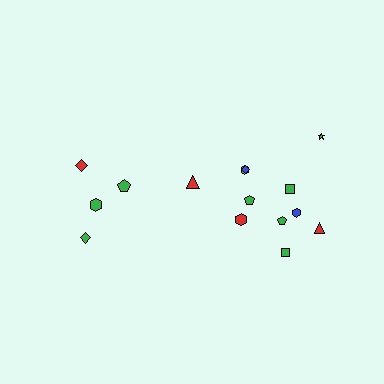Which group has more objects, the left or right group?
The right group.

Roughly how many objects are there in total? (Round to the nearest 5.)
Roughly 15 objects in total.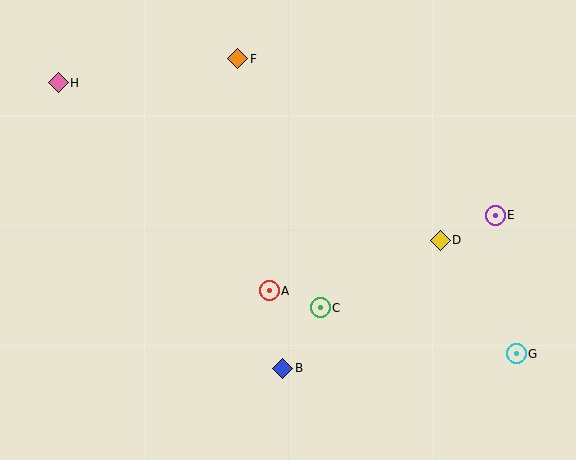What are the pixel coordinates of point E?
Point E is at (495, 215).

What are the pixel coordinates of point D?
Point D is at (440, 240).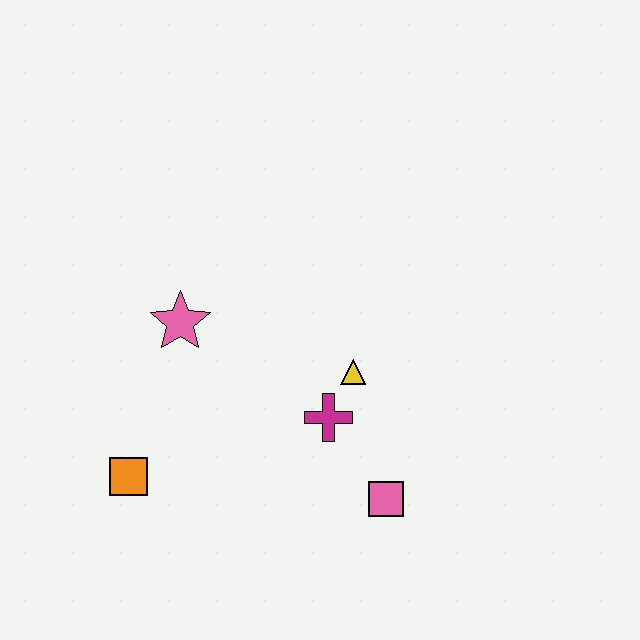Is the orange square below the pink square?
No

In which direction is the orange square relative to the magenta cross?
The orange square is to the left of the magenta cross.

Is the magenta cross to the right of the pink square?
No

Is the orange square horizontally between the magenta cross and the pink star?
No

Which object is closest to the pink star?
The orange square is closest to the pink star.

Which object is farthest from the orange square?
The pink square is farthest from the orange square.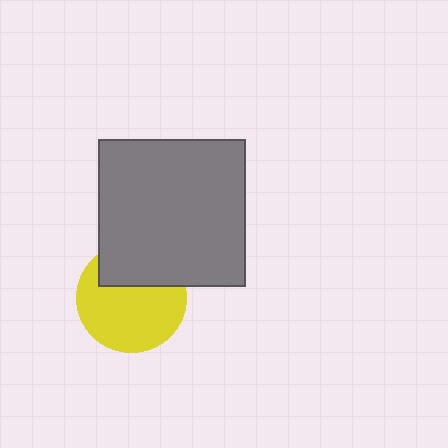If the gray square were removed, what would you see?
You would see the complete yellow circle.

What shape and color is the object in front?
The object in front is a gray square.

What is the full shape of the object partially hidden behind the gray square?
The partially hidden object is a yellow circle.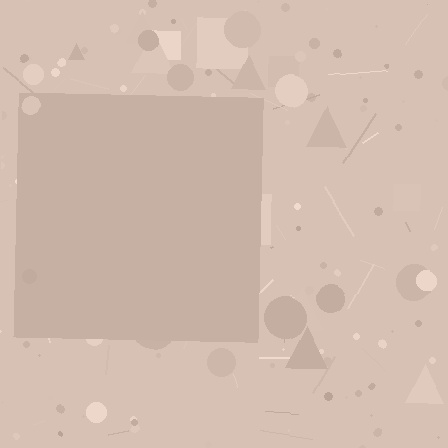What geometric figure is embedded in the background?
A square is embedded in the background.